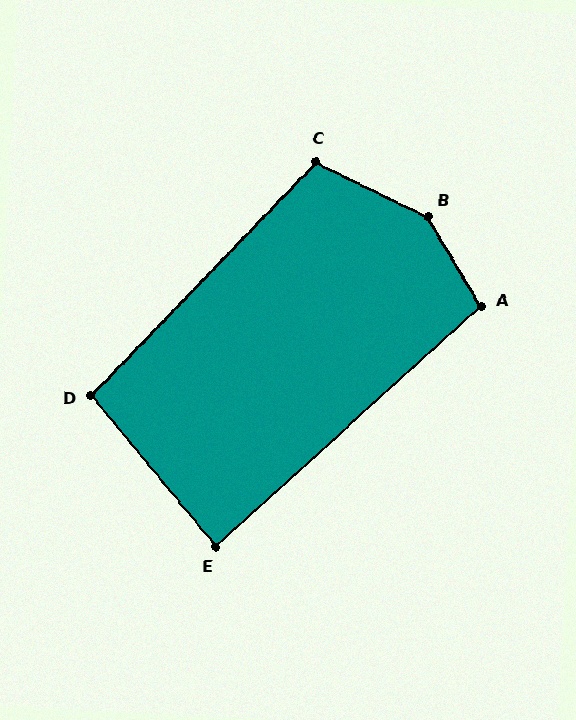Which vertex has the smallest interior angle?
E, at approximately 87 degrees.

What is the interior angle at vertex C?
Approximately 108 degrees (obtuse).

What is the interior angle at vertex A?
Approximately 102 degrees (obtuse).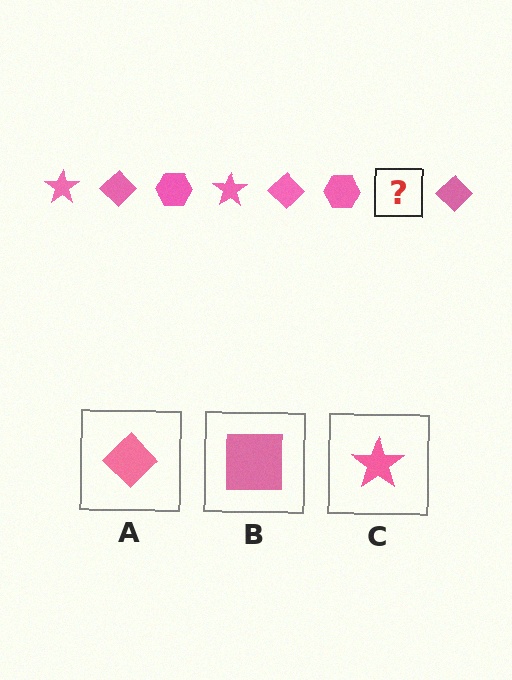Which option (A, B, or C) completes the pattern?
C.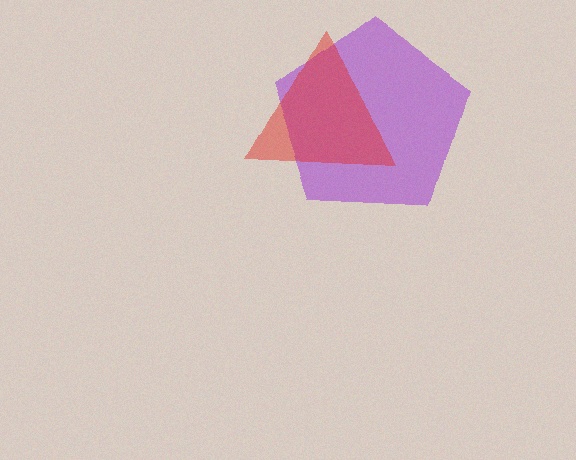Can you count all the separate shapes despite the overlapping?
Yes, there are 2 separate shapes.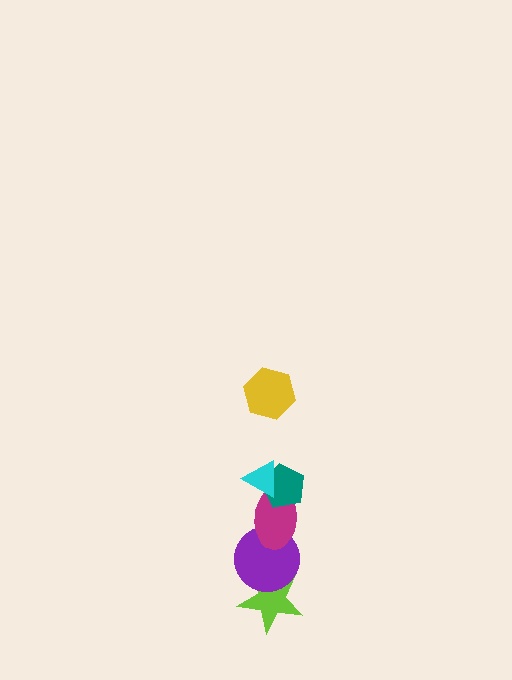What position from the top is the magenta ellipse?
The magenta ellipse is 4th from the top.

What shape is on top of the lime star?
The purple circle is on top of the lime star.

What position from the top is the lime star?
The lime star is 6th from the top.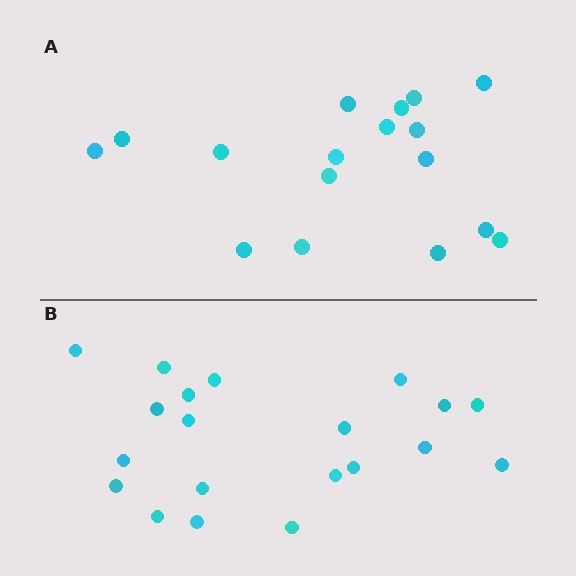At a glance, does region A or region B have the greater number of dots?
Region B (the bottom region) has more dots.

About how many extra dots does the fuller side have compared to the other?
Region B has just a few more — roughly 2 or 3 more dots than region A.